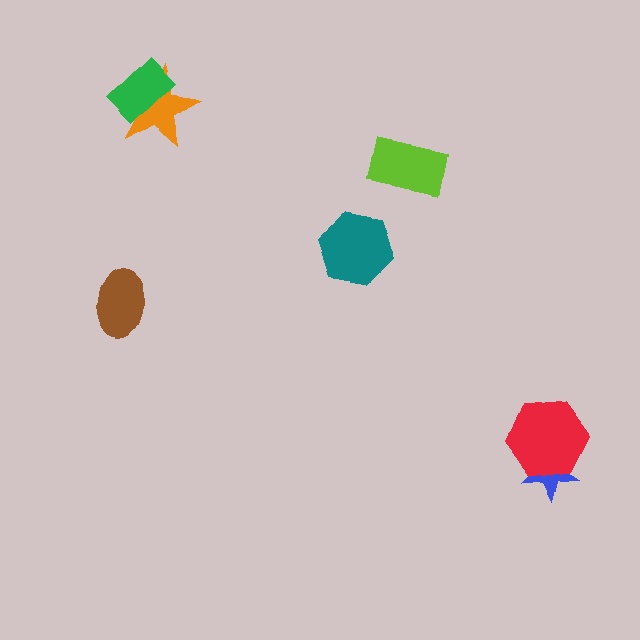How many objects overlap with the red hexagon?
1 object overlaps with the red hexagon.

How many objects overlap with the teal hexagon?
0 objects overlap with the teal hexagon.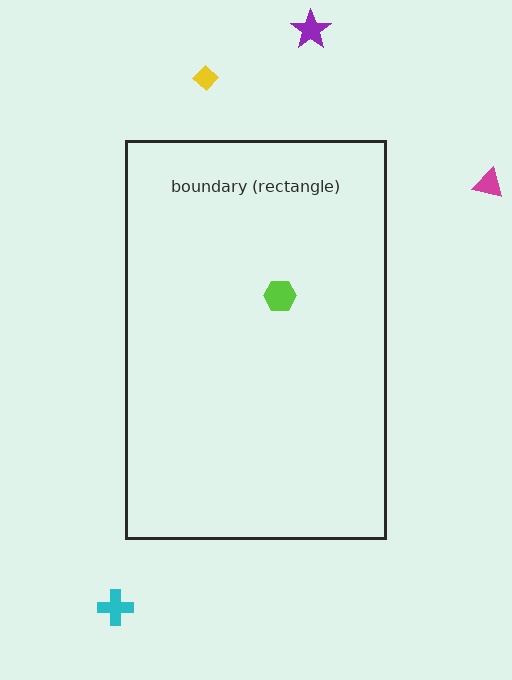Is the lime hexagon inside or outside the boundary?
Inside.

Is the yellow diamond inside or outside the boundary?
Outside.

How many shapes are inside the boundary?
1 inside, 4 outside.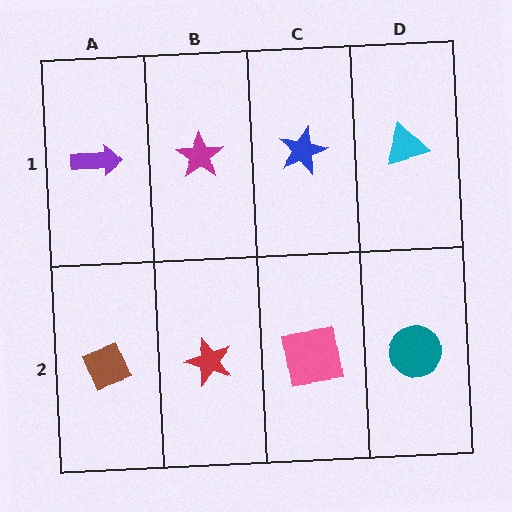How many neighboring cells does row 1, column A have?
2.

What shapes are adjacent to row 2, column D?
A cyan triangle (row 1, column D), a pink square (row 2, column C).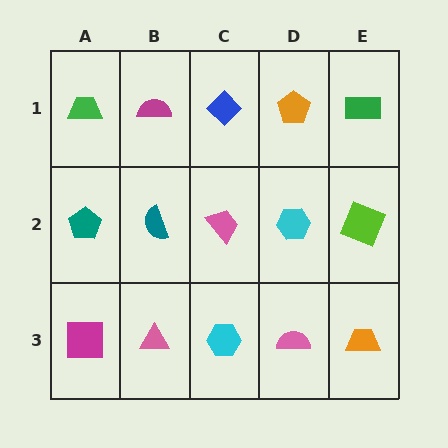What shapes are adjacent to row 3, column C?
A pink trapezoid (row 2, column C), a pink triangle (row 3, column B), a pink semicircle (row 3, column D).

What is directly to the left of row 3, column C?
A pink triangle.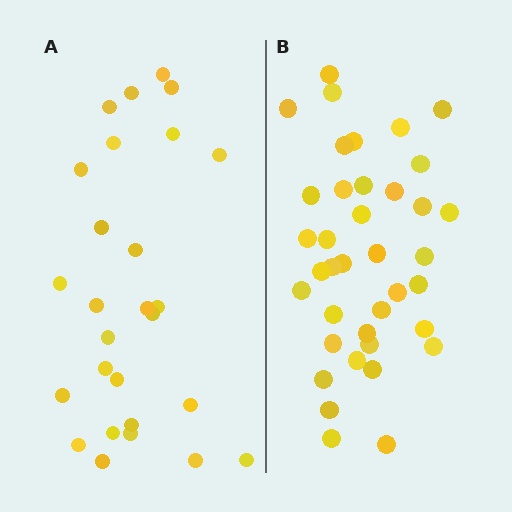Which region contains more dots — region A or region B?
Region B (the right region) has more dots.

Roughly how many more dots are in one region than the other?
Region B has roughly 12 or so more dots than region A.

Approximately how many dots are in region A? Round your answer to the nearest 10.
About 30 dots. (The exact count is 27, which rounds to 30.)